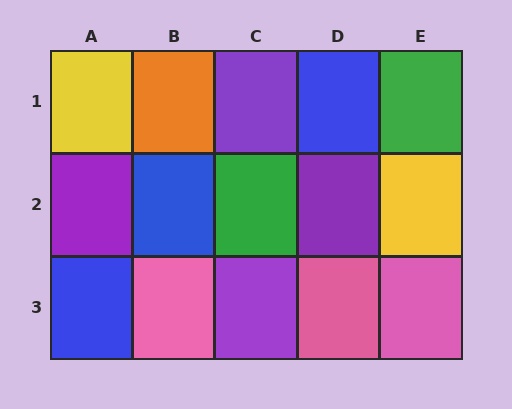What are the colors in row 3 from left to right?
Blue, pink, purple, pink, pink.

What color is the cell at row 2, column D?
Purple.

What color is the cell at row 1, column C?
Purple.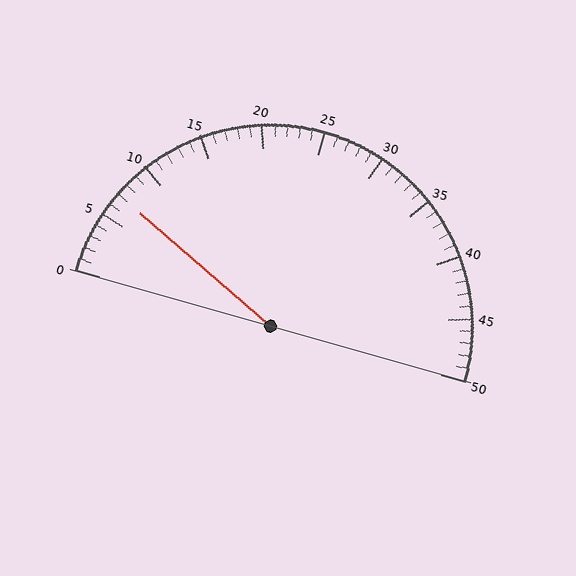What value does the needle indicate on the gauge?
The needle indicates approximately 7.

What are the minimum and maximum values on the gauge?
The gauge ranges from 0 to 50.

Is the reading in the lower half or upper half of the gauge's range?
The reading is in the lower half of the range (0 to 50).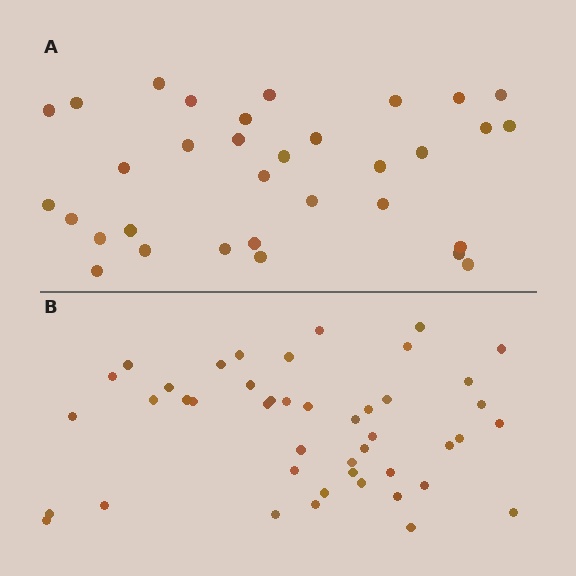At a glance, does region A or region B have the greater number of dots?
Region B (the bottom region) has more dots.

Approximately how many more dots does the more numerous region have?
Region B has roughly 12 or so more dots than region A.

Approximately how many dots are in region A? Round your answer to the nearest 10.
About 30 dots. (The exact count is 33, which rounds to 30.)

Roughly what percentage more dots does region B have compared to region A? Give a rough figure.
About 35% more.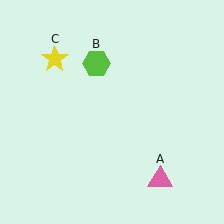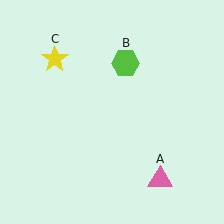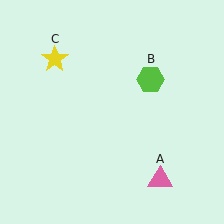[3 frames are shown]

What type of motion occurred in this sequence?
The lime hexagon (object B) rotated clockwise around the center of the scene.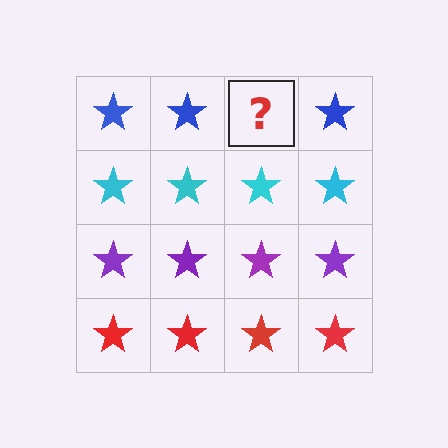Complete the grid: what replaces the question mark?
The question mark should be replaced with a blue star.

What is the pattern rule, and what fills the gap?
The rule is that each row has a consistent color. The gap should be filled with a blue star.